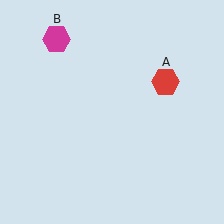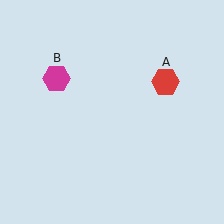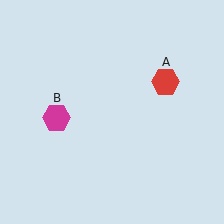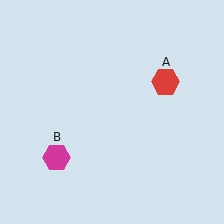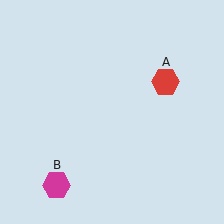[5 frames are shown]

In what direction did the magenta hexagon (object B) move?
The magenta hexagon (object B) moved down.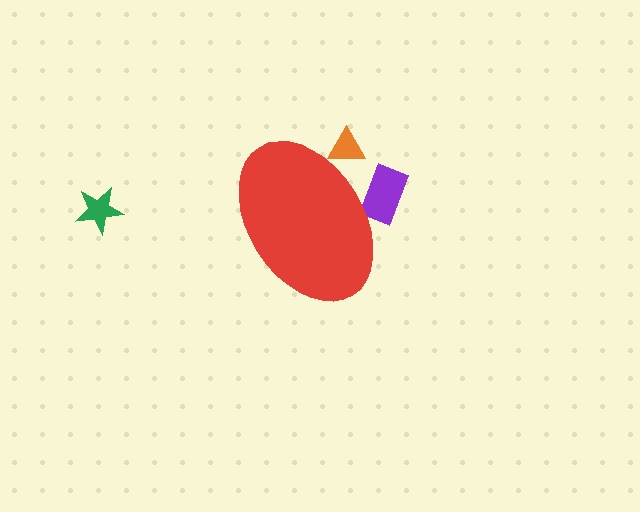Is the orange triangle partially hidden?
Yes, the orange triangle is partially hidden behind the red ellipse.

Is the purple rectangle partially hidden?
Yes, the purple rectangle is partially hidden behind the red ellipse.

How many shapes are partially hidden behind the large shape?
2 shapes are partially hidden.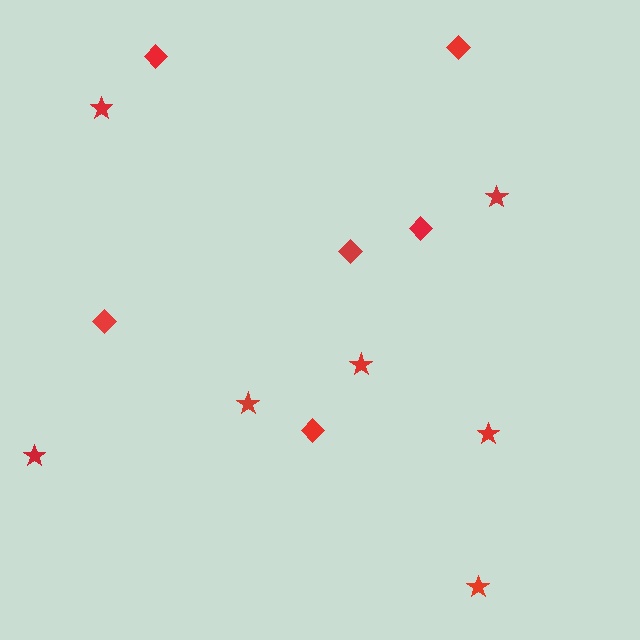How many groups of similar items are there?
There are 2 groups: one group of diamonds (6) and one group of stars (7).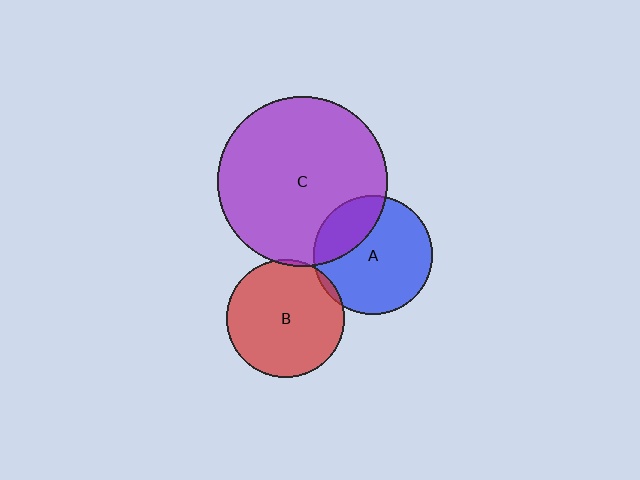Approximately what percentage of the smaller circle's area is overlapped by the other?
Approximately 5%.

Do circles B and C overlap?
Yes.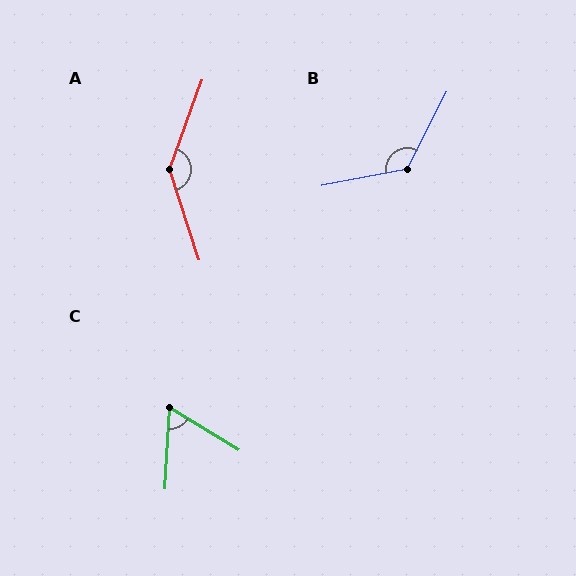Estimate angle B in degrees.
Approximately 128 degrees.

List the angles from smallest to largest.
C (61°), B (128°), A (142°).